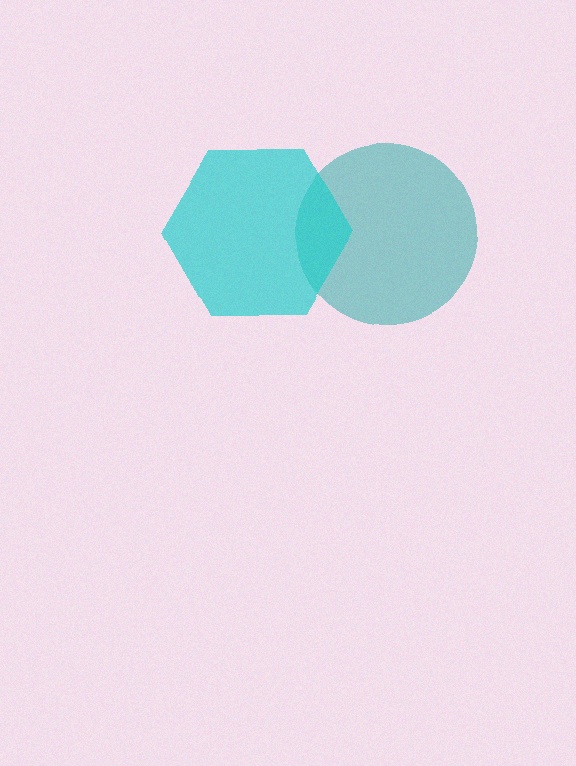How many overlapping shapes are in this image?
There are 2 overlapping shapes in the image.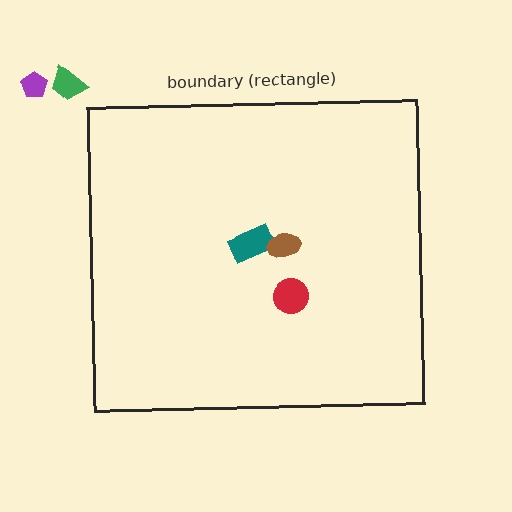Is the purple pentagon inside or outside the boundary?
Outside.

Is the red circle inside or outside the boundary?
Inside.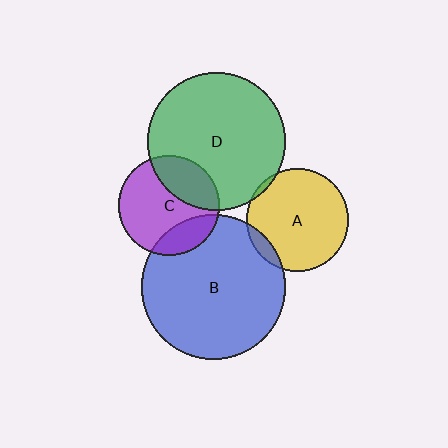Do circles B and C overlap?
Yes.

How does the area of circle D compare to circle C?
Approximately 1.9 times.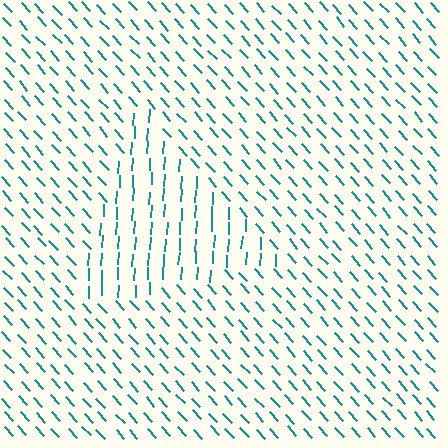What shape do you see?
I see a triangle.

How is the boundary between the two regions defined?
The boundary is defined purely by a change in line orientation (approximately 45 degrees difference). All lines are the same color and thickness.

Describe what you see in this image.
The image is filled with small teal line segments. A triangle region in the image has lines oriented differently from the surrounding lines, creating a visible texture boundary.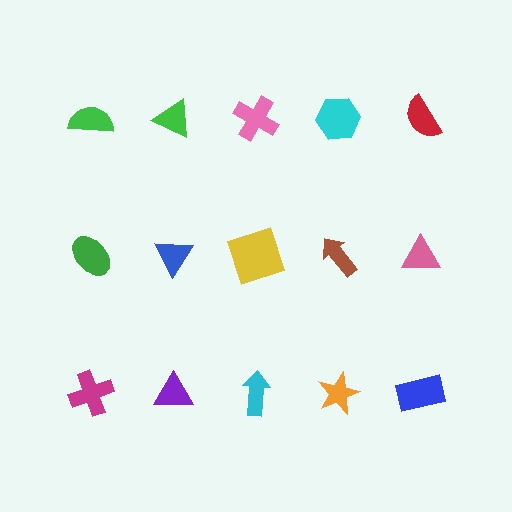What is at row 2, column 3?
A yellow square.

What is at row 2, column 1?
A green ellipse.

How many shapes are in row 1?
5 shapes.